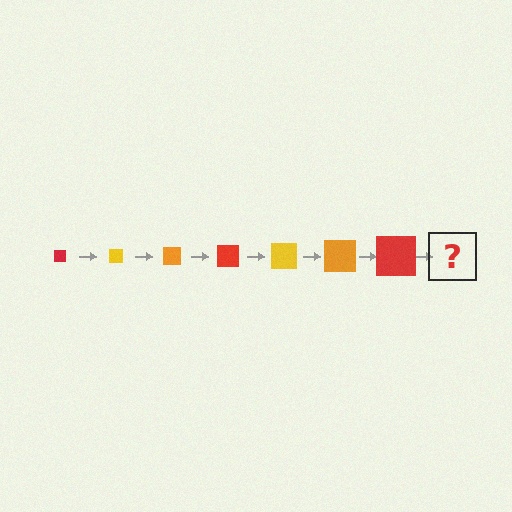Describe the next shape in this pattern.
It should be a yellow square, larger than the previous one.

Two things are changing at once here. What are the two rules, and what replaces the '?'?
The two rules are that the square grows larger each step and the color cycles through red, yellow, and orange. The '?' should be a yellow square, larger than the previous one.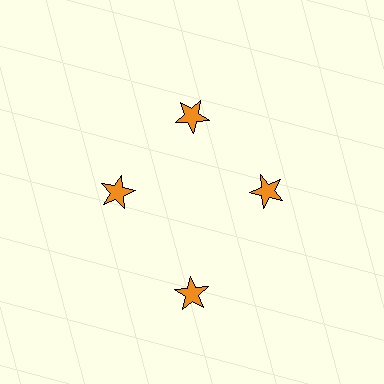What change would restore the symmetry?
The symmetry would be restored by moving it inward, back onto the ring so that all 4 stars sit at equal angles and equal distance from the center.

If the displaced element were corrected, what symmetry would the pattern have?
It would have 4-fold rotational symmetry — the pattern would map onto itself every 90 degrees.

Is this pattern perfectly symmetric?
No. The 4 orange stars are arranged in a ring, but one element near the 6 o'clock position is pushed outward from the center, breaking the 4-fold rotational symmetry.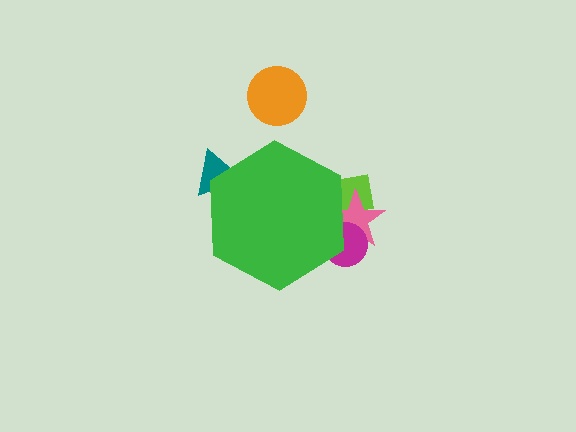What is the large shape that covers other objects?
A green hexagon.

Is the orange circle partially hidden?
No, the orange circle is fully visible.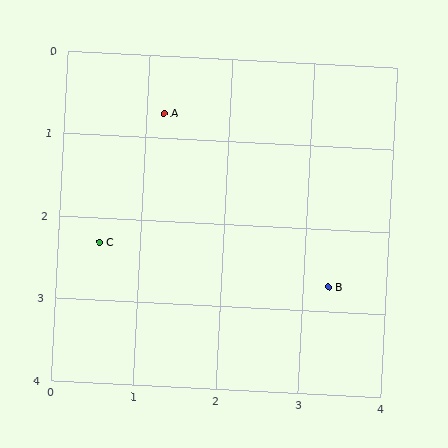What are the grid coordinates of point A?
Point A is at approximately (1.2, 0.7).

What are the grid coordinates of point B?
Point B is at approximately (3.3, 2.7).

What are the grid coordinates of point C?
Point C is at approximately (0.5, 2.3).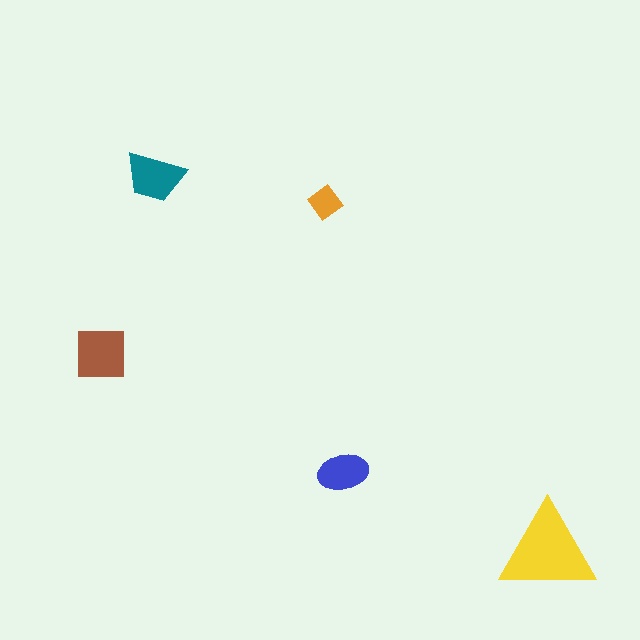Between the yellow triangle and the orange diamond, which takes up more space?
The yellow triangle.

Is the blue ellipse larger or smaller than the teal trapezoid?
Smaller.